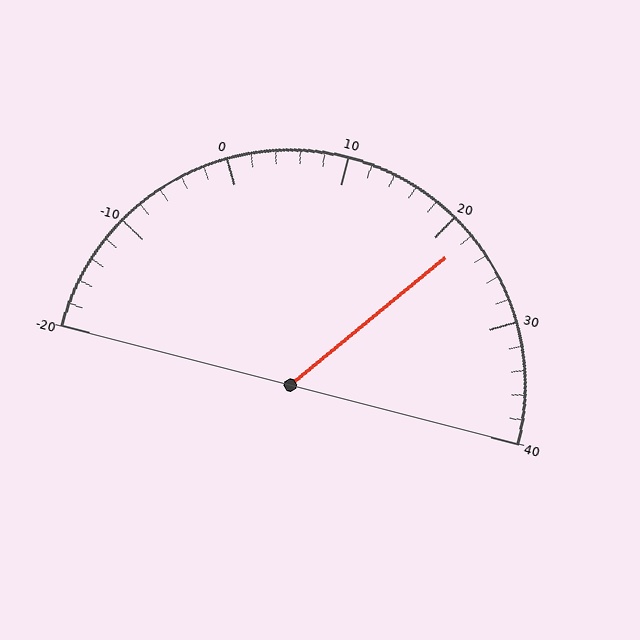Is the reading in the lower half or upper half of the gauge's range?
The reading is in the upper half of the range (-20 to 40).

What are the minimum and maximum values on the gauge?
The gauge ranges from -20 to 40.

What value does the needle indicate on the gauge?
The needle indicates approximately 22.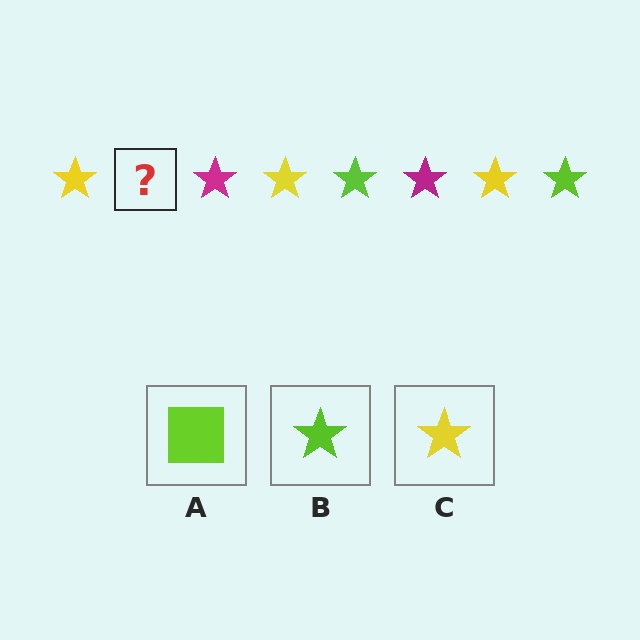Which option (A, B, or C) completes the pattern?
B.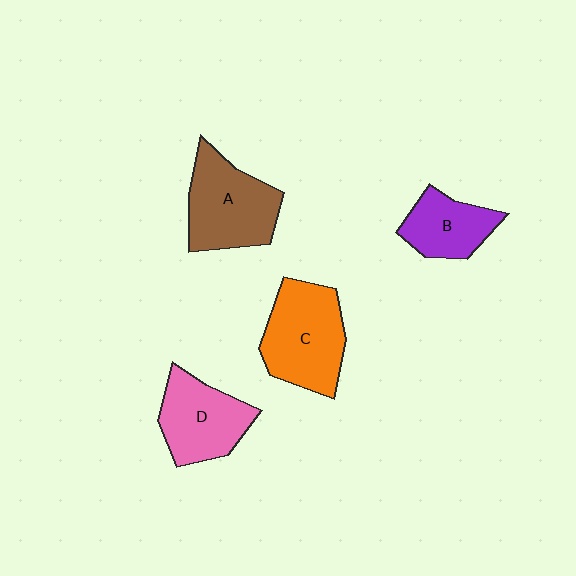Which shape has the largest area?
Shape C (orange).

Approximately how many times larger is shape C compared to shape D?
Approximately 1.2 times.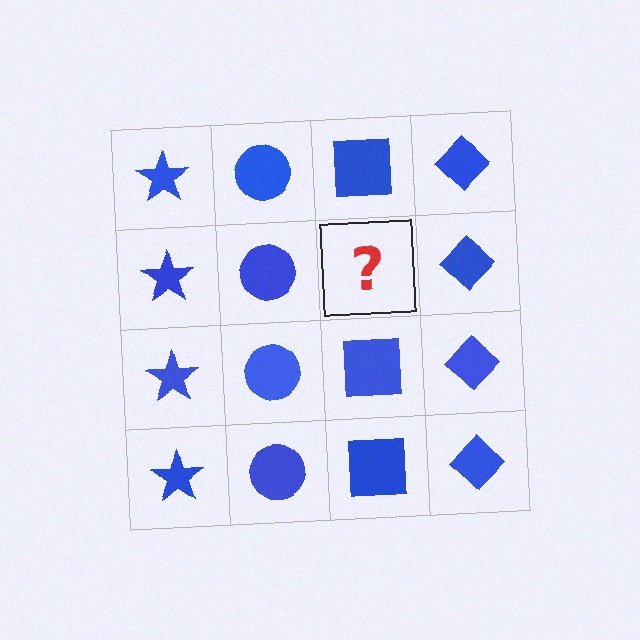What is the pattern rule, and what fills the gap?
The rule is that each column has a consistent shape. The gap should be filled with a blue square.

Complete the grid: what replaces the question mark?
The question mark should be replaced with a blue square.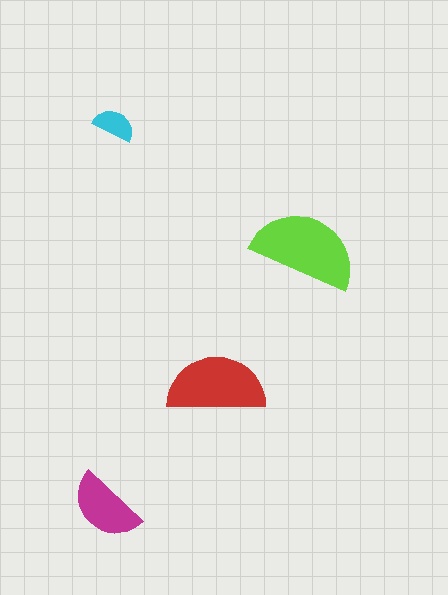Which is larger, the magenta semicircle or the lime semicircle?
The lime one.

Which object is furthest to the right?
The lime semicircle is rightmost.